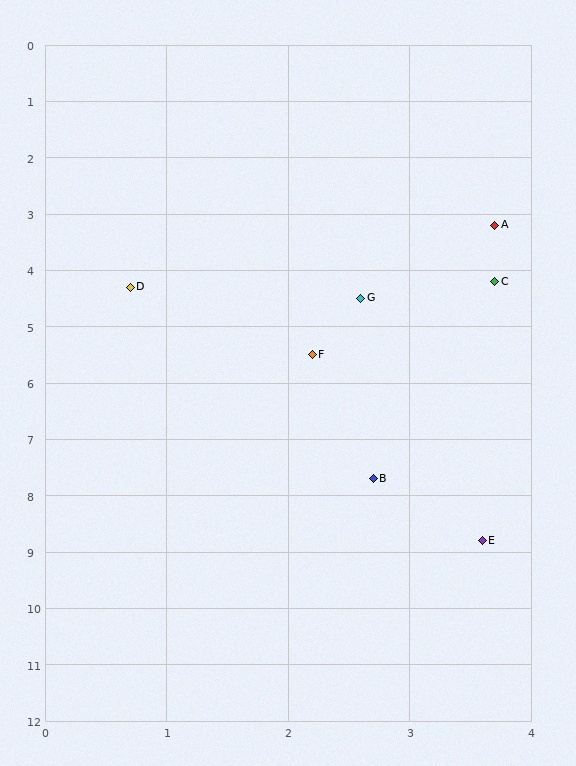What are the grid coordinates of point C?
Point C is at approximately (3.7, 4.2).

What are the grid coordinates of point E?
Point E is at approximately (3.6, 8.8).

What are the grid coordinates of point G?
Point G is at approximately (2.6, 4.5).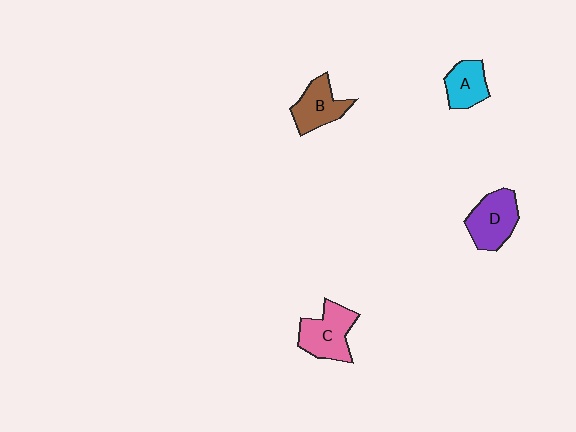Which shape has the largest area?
Shape C (pink).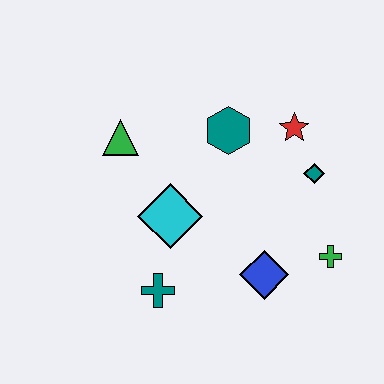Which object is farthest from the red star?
The teal cross is farthest from the red star.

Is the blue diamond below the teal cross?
No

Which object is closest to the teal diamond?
The red star is closest to the teal diamond.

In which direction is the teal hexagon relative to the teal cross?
The teal hexagon is above the teal cross.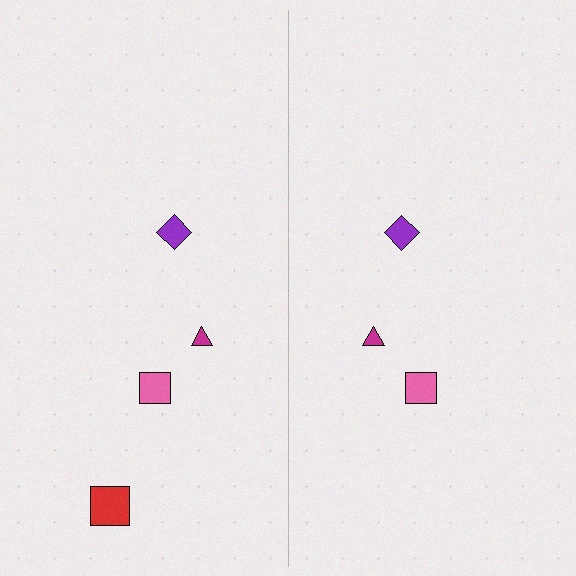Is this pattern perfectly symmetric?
No, the pattern is not perfectly symmetric. A red square is missing from the right side.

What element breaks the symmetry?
A red square is missing from the right side.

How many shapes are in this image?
There are 7 shapes in this image.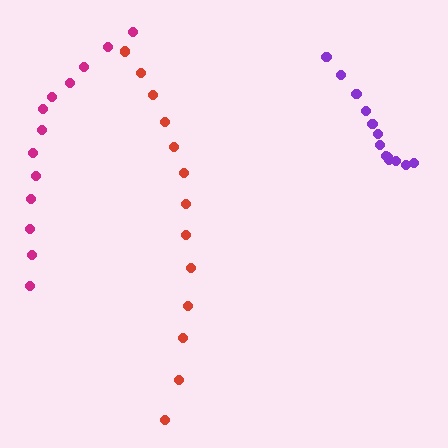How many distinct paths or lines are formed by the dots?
There are 3 distinct paths.